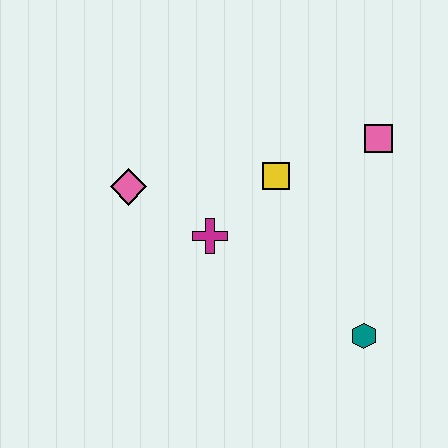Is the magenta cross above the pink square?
No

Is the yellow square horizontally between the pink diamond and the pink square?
Yes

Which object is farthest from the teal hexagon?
The pink diamond is farthest from the teal hexagon.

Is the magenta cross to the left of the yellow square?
Yes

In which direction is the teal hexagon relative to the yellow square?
The teal hexagon is below the yellow square.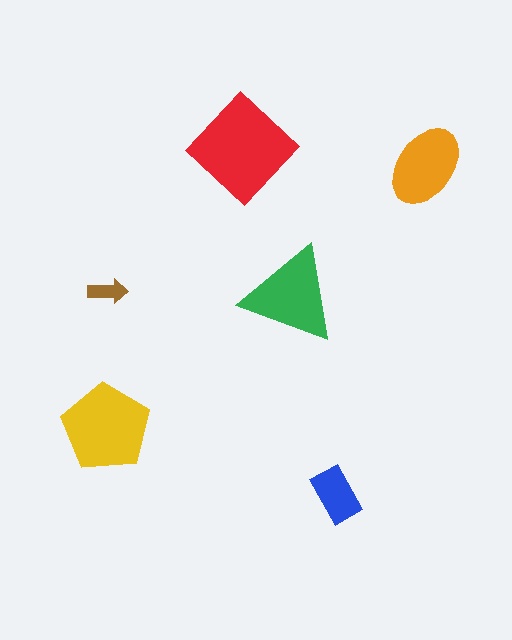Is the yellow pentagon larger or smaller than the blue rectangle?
Larger.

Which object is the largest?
The red diamond.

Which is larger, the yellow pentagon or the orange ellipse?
The yellow pentagon.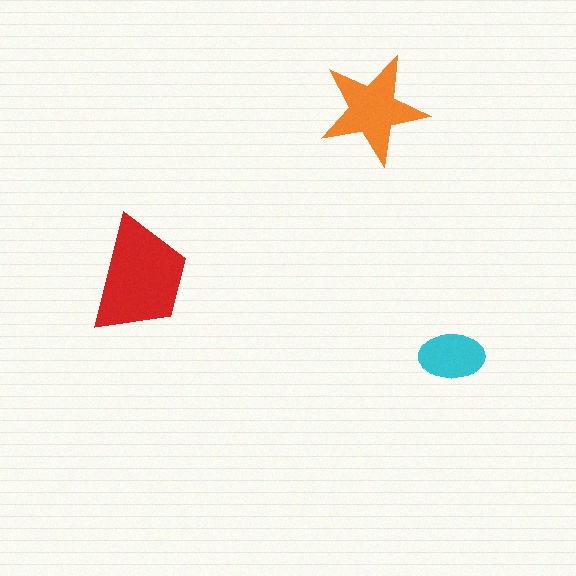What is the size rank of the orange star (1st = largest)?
2nd.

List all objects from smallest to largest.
The cyan ellipse, the orange star, the red trapezoid.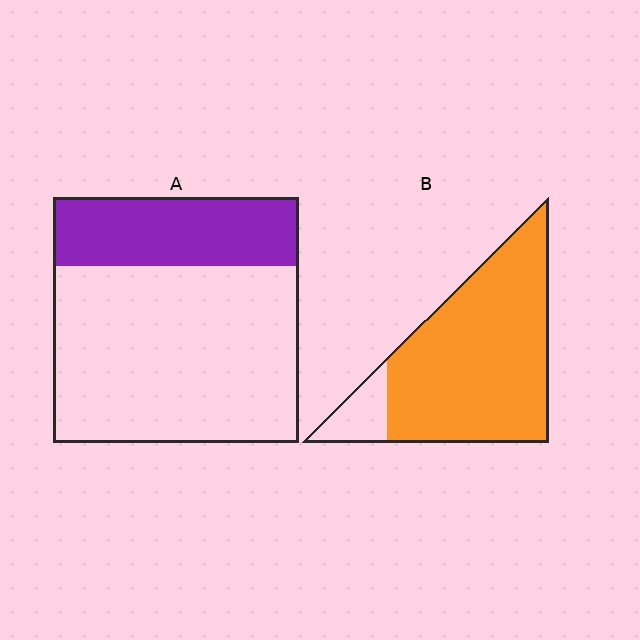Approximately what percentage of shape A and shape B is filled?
A is approximately 30% and B is approximately 90%.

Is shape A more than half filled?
No.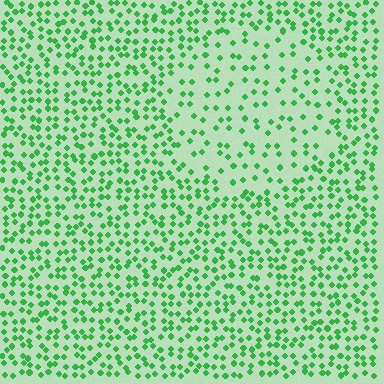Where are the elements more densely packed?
The elements are more densely packed outside the circle boundary.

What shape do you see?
I see a circle.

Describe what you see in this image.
The image contains small green elements arranged at two different densities. A circle-shaped region is visible where the elements are less densely packed than the surrounding area.